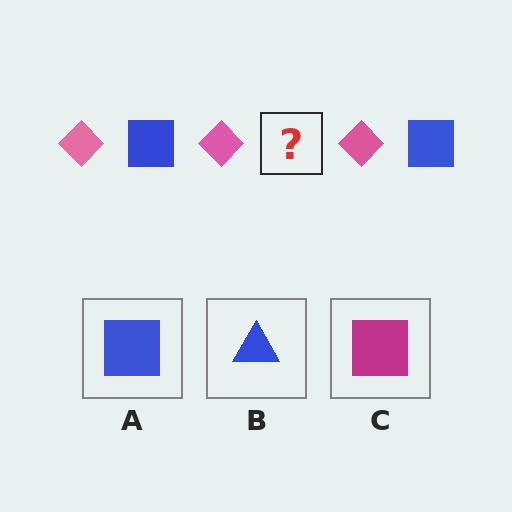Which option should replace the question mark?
Option A.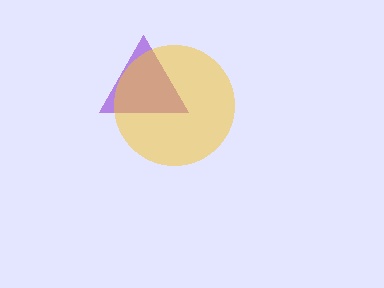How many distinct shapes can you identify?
There are 2 distinct shapes: a purple triangle, a yellow circle.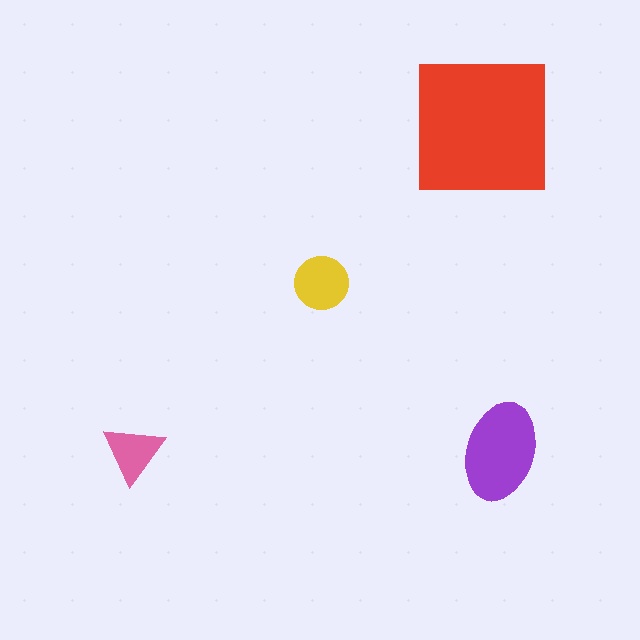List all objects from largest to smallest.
The red square, the purple ellipse, the yellow circle, the pink triangle.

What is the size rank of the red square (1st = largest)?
1st.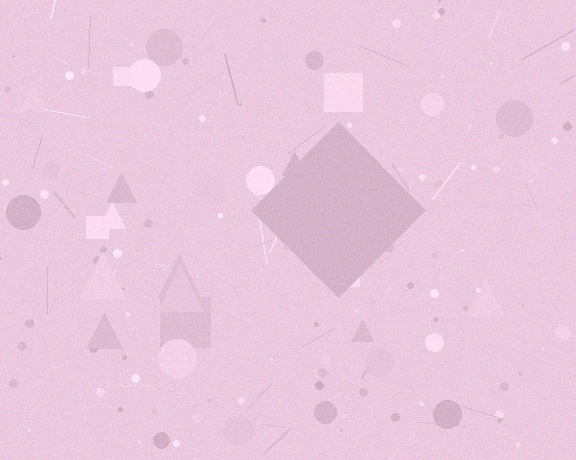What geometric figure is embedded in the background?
A diamond is embedded in the background.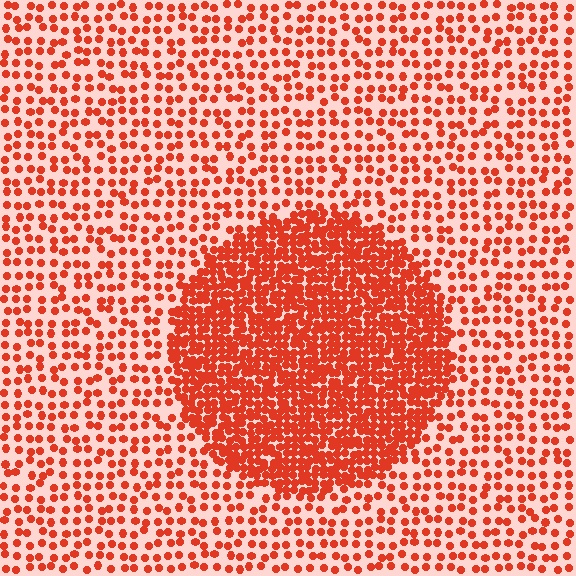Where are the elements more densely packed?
The elements are more densely packed inside the circle boundary.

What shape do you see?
I see a circle.